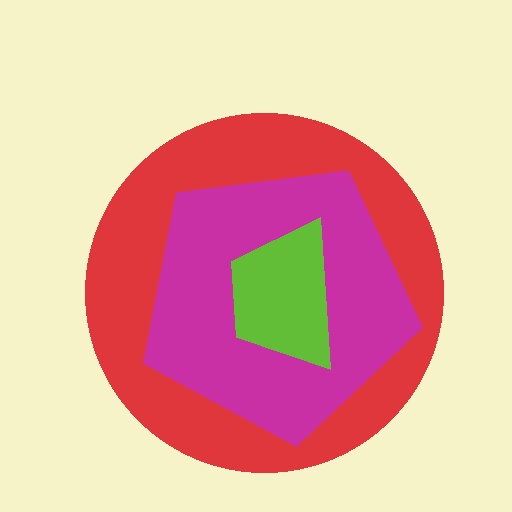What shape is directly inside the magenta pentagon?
The lime trapezoid.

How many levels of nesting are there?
3.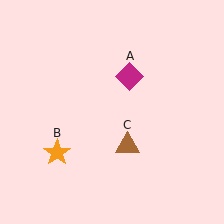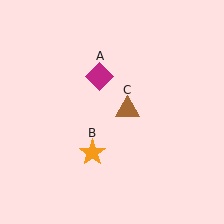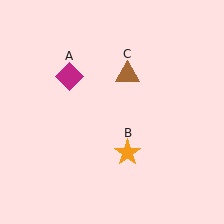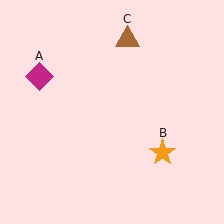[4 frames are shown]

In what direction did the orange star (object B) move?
The orange star (object B) moved right.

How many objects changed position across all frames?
3 objects changed position: magenta diamond (object A), orange star (object B), brown triangle (object C).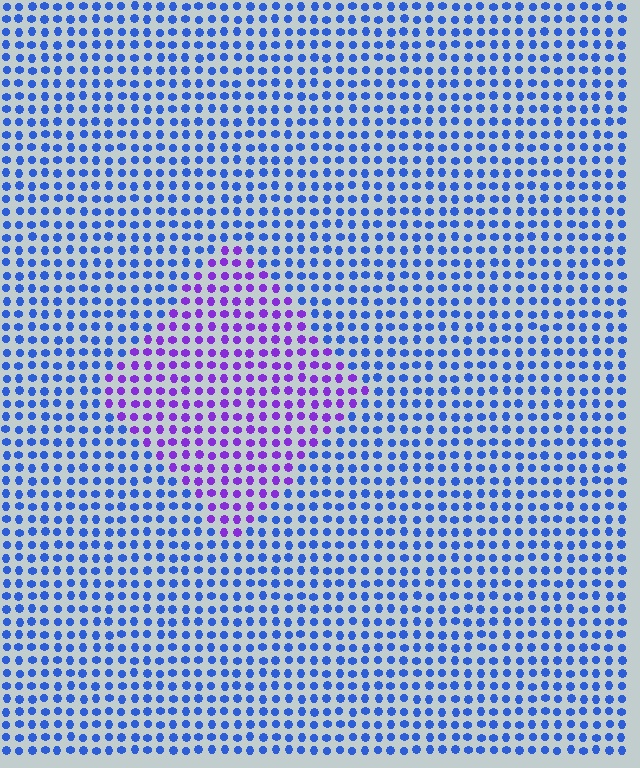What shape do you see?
I see a diamond.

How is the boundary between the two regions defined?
The boundary is defined purely by a slight shift in hue (about 49 degrees). Spacing, size, and orientation are identical on both sides.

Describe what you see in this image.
The image is filled with small blue elements in a uniform arrangement. A diamond-shaped region is visible where the elements are tinted to a slightly different hue, forming a subtle color boundary.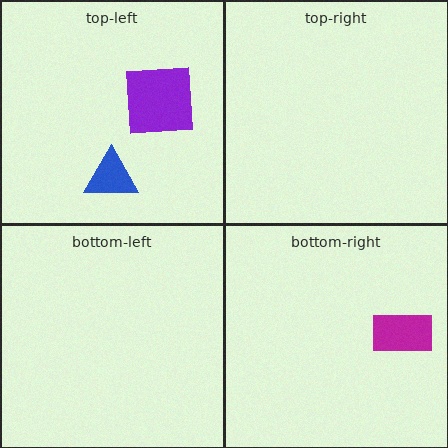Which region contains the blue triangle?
The top-left region.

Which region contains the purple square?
The top-left region.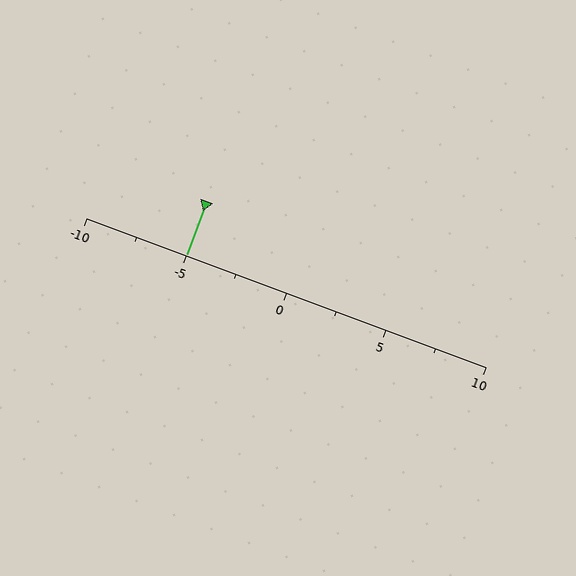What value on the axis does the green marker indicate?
The marker indicates approximately -5.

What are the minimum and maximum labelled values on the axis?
The axis runs from -10 to 10.